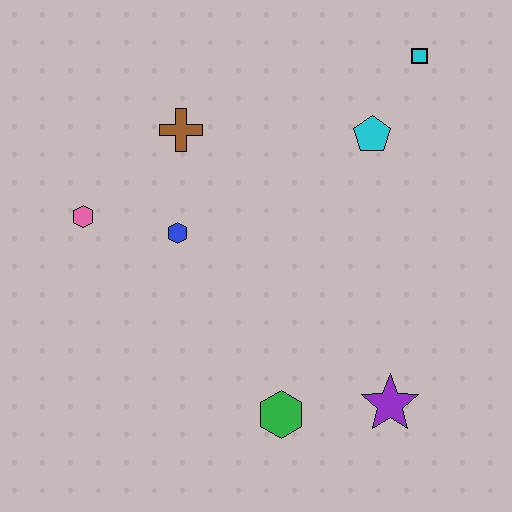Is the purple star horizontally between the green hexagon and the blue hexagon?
No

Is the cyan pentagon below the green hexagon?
No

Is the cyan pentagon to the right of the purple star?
No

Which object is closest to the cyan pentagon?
The cyan square is closest to the cyan pentagon.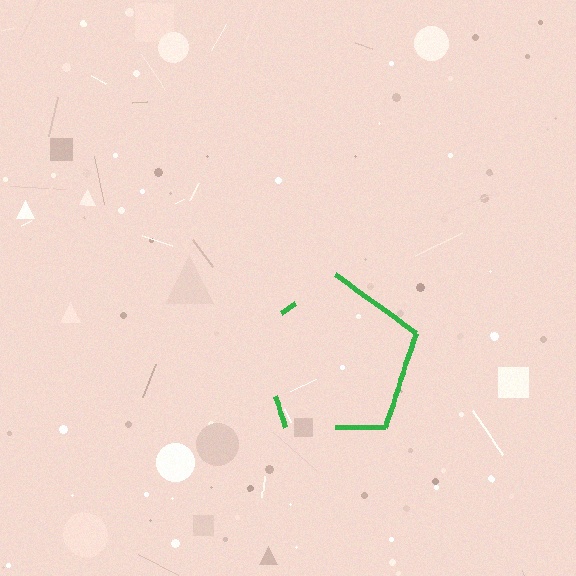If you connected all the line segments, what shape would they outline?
They would outline a pentagon.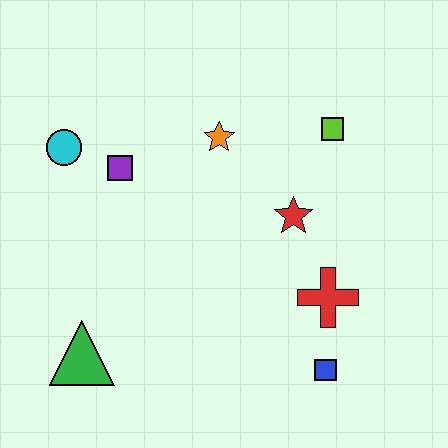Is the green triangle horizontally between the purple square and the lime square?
No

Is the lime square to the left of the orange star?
No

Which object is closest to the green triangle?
The purple square is closest to the green triangle.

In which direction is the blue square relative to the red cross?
The blue square is below the red cross.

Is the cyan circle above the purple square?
Yes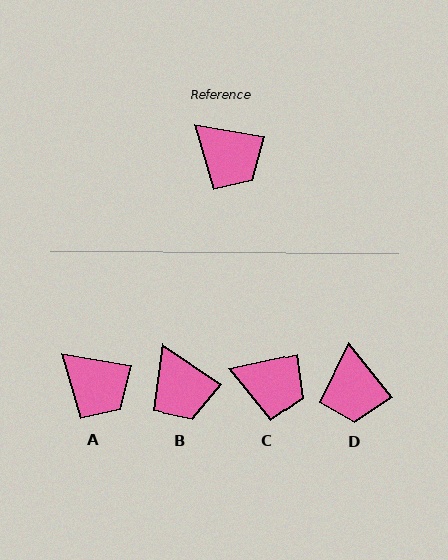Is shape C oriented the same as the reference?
No, it is off by about 22 degrees.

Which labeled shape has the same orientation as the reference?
A.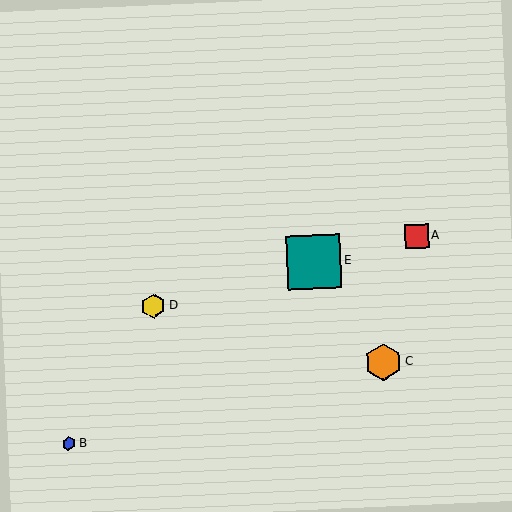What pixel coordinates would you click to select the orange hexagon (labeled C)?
Click at (383, 362) to select the orange hexagon C.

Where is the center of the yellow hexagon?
The center of the yellow hexagon is at (153, 306).